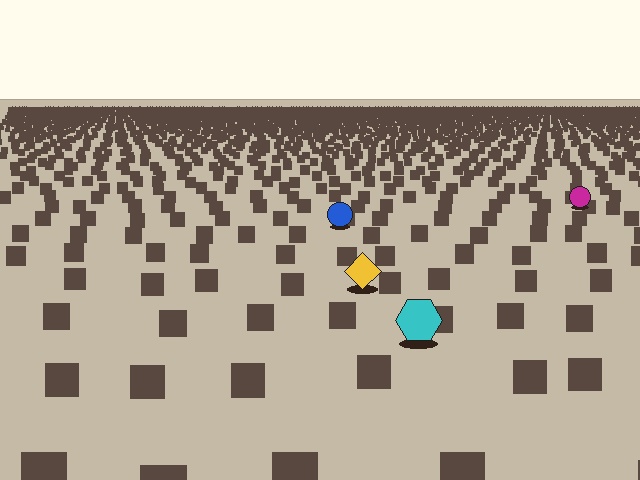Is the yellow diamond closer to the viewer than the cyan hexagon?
No. The cyan hexagon is closer — you can tell from the texture gradient: the ground texture is coarser near it.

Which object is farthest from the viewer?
The magenta circle is farthest from the viewer. It appears smaller and the ground texture around it is denser.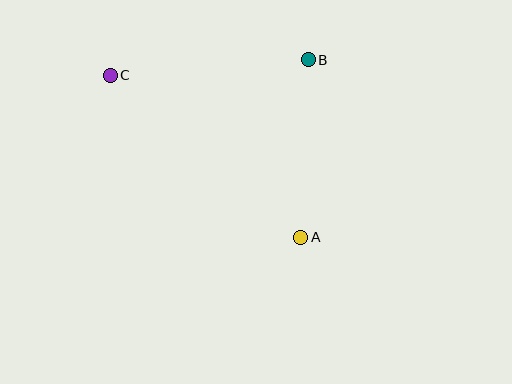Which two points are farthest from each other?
Points A and C are farthest from each other.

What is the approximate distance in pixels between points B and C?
The distance between B and C is approximately 199 pixels.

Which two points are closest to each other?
Points A and B are closest to each other.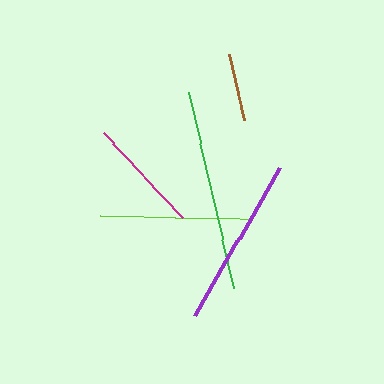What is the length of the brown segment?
The brown segment is approximately 66 pixels long.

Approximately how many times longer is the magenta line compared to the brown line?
The magenta line is approximately 1.7 times the length of the brown line.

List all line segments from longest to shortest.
From longest to shortest: green, purple, lime, magenta, brown.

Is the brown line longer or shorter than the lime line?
The lime line is longer than the brown line.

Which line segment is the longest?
The green line is the longest at approximately 202 pixels.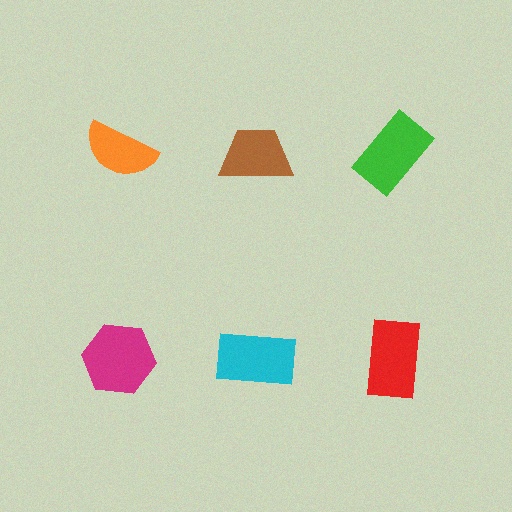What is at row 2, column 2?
A cyan rectangle.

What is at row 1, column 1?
An orange semicircle.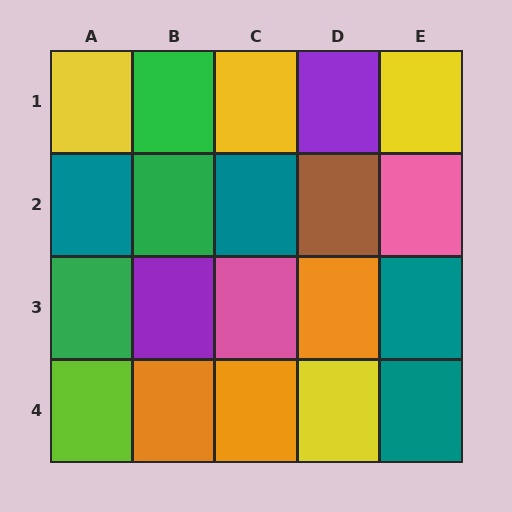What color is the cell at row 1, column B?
Green.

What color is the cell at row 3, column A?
Green.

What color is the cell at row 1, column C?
Yellow.